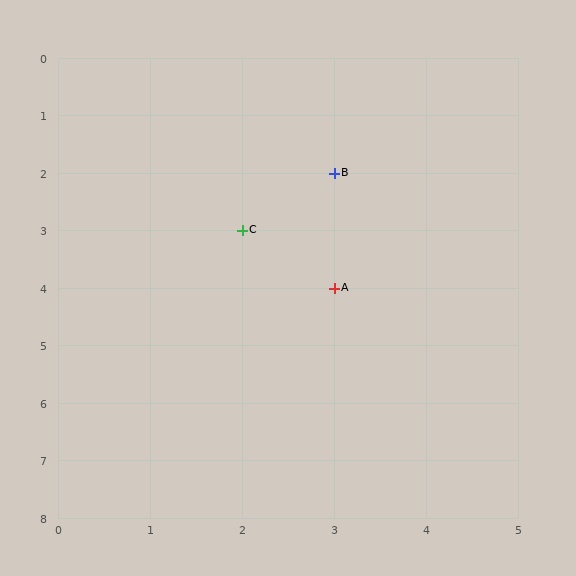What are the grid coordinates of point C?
Point C is at grid coordinates (2, 3).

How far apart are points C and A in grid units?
Points C and A are 1 column and 1 row apart (about 1.4 grid units diagonally).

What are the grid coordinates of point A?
Point A is at grid coordinates (3, 4).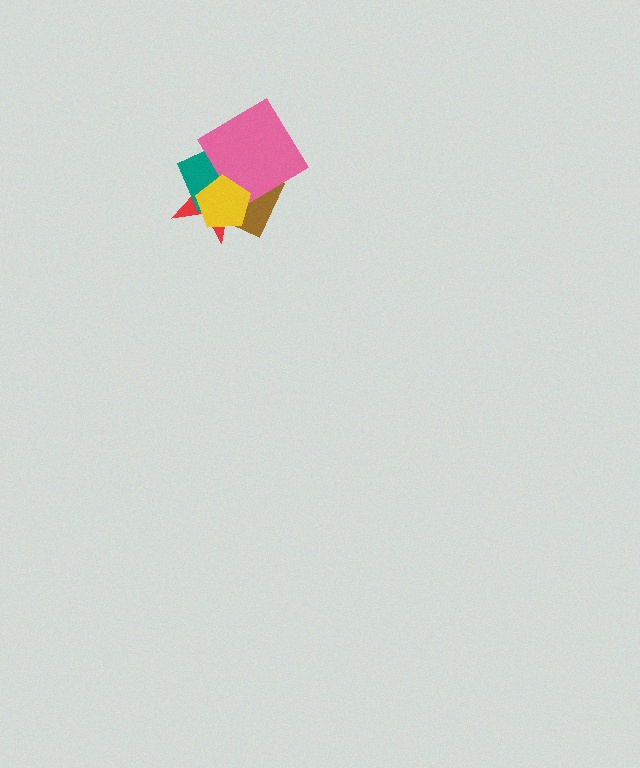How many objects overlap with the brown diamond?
4 objects overlap with the brown diamond.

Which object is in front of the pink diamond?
The yellow pentagon is in front of the pink diamond.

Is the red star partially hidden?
Yes, it is partially covered by another shape.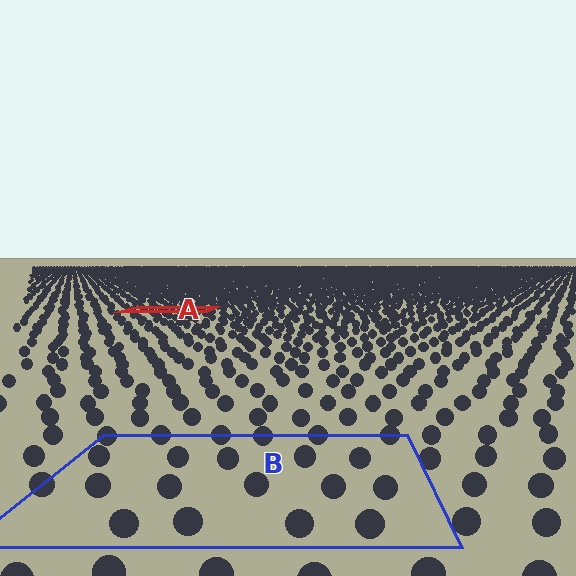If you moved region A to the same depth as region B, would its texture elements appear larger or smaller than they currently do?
They would appear larger. At a closer depth, the same texture elements are projected at a bigger on-screen size.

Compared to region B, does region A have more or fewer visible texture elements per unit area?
Region A has more texture elements per unit area — they are packed more densely because it is farther away.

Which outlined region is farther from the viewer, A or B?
Region A is farther from the viewer — the texture elements inside it appear smaller and more densely packed.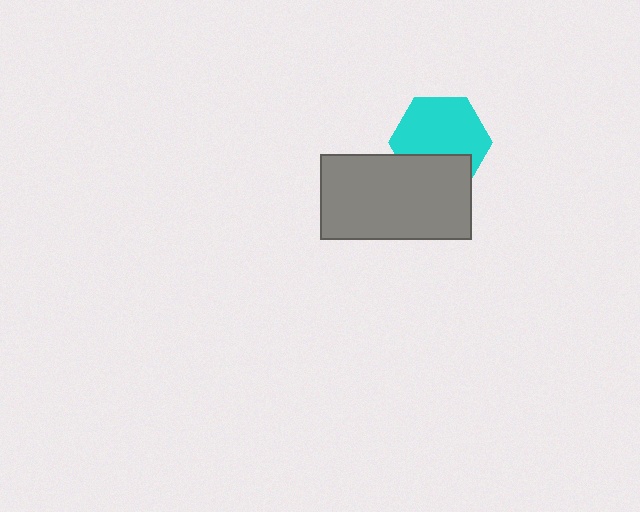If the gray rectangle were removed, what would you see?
You would see the complete cyan hexagon.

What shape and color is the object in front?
The object in front is a gray rectangle.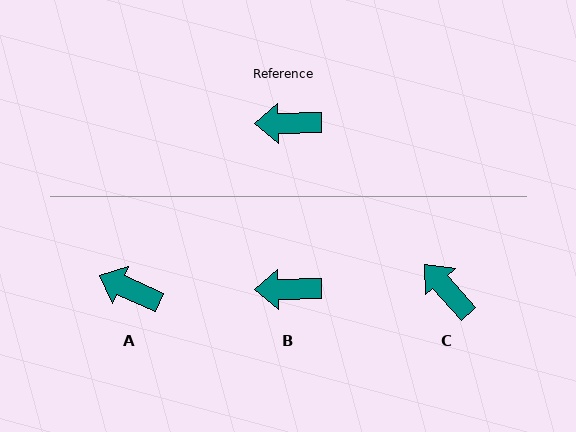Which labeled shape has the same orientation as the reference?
B.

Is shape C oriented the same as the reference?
No, it is off by about 49 degrees.